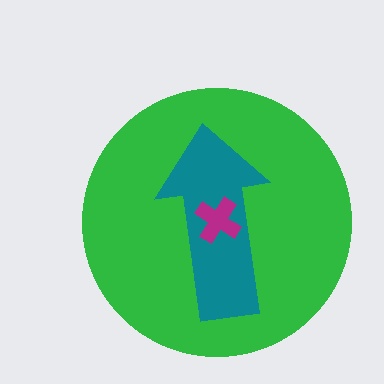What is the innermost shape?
The magenta cross.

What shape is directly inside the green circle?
The teal arrow.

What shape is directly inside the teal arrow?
The magenta cross.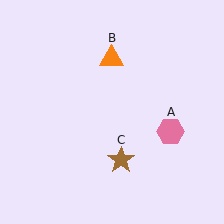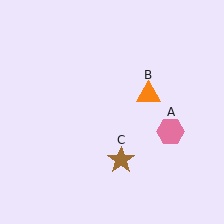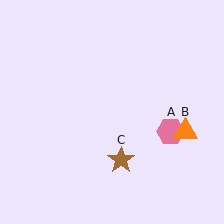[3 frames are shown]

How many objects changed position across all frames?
1 object changed position: orange triangle (object B).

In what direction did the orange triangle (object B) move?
The orange triangle (object B) moved down and to the right.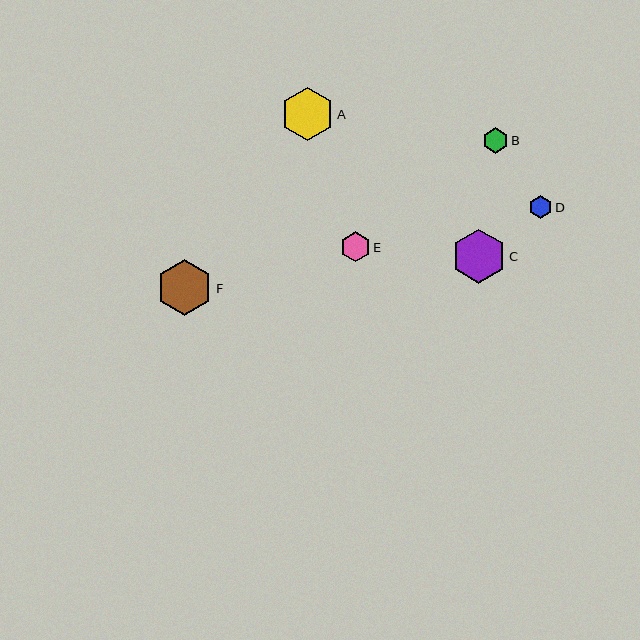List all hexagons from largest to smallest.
From largest to smallest: F, C, A, E, B, D.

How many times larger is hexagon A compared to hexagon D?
Hexagon A is approximately 2.3 times the size of hexagon D.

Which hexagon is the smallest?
Hexagon D is the smallest with a size of approximately 23 pixels.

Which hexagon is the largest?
Hexagon F is the largest with a size of approximately 56 pixels.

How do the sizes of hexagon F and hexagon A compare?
Hexagon F and hexagon A are approximately the same size.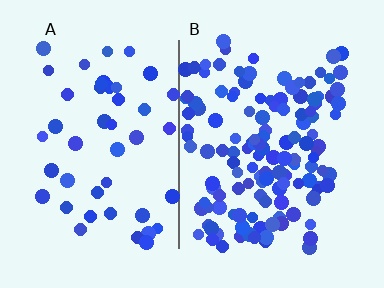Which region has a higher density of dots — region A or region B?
B (the right).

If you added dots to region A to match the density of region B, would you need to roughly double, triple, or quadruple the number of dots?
Approximately triple.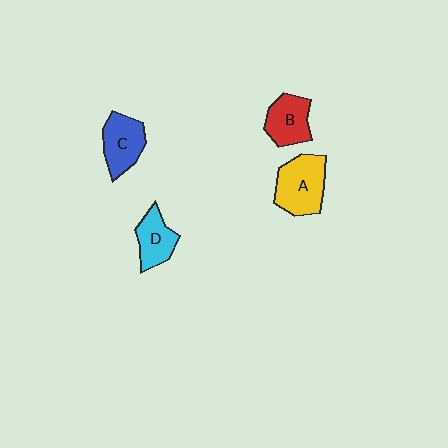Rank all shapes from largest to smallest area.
From largest to smallest: A (yellow), C (blue), B (red), D (cyan).